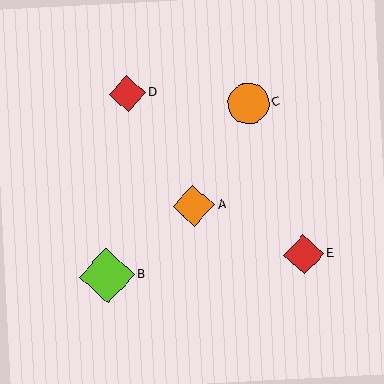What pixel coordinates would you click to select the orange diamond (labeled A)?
Click at (194, 206) to select the orange diamond A.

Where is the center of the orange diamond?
The center of the orange diamond is at (194, 206).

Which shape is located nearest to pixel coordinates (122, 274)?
The lime diamond (labeled B) at (107, 276) is nearest to that location.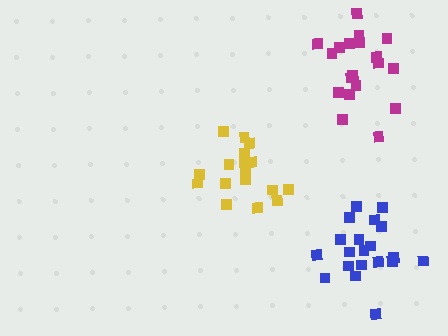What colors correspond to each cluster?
The clusters are colored: yellow, magenta, blue.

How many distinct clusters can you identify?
There are 3 distinct clusters.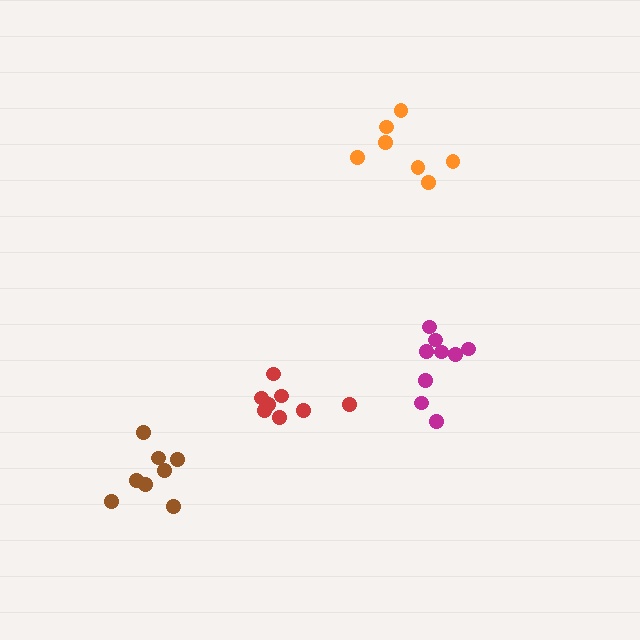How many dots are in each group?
Group 1: 8 dots, Group 2: 9 dots, Group 3: 7 dots, Group 4: 8 dots (32 total).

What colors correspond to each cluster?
The clusters are colored: red, magenta, orange, brown.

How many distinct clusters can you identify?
There are 4 distinct clusters.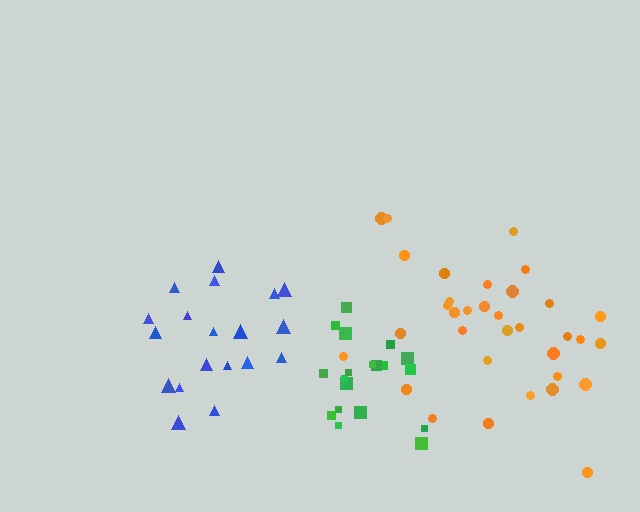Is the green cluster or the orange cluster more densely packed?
Green.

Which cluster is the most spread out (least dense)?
Blue.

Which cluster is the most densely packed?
Green.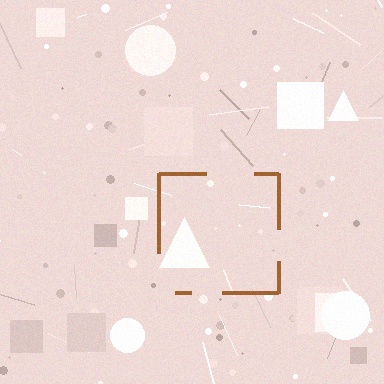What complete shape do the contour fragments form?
The contour fragments form a square.